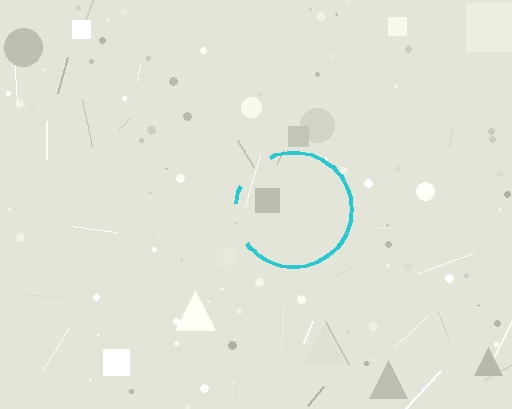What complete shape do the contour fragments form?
The contour fragments form a circle.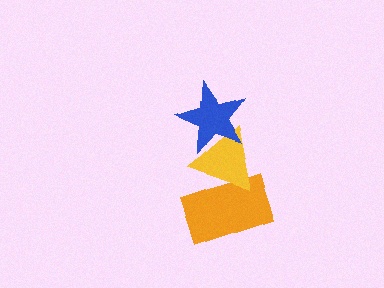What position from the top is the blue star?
The blue star is 1st from the top.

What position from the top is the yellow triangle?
The yellow triangle is 2nd from the top.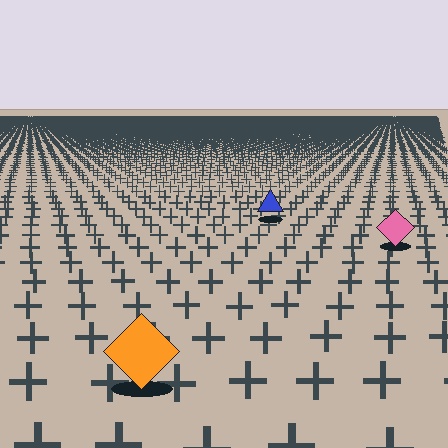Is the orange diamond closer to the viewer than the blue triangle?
Yes. The orange diamond is closer — you can tell from the texture gradient: the ground texture is coarser near it.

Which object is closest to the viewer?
The orange diamond is closest. The texture marks near it are larger and more spread out.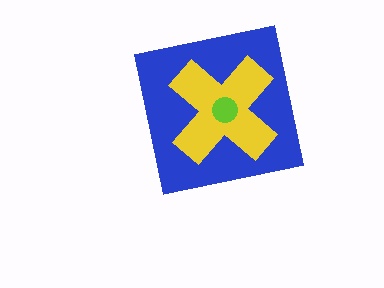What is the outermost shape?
The blue square.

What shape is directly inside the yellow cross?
The lime circle.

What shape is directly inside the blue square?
The yellow cross.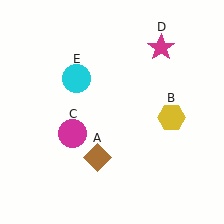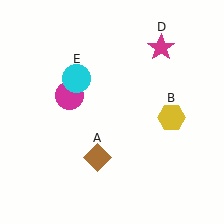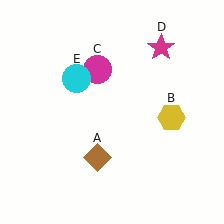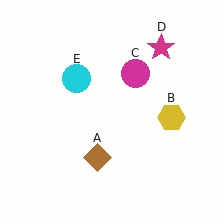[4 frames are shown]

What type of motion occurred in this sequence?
The magenta circle (object C) rotated clockwise around the center of the scene.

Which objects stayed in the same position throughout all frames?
Brown diamond (object A) and yellow hexagon (object B) and magenta star (object D) and cyan circle (object E) remained stationary.